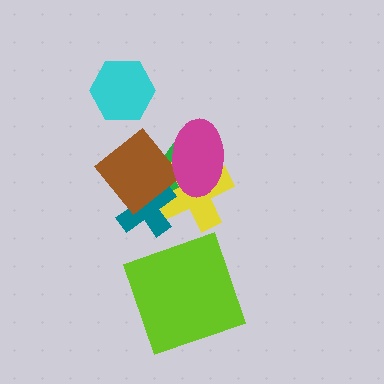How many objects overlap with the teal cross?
3 objects overlap with the teal cross.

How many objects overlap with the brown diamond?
4 objects overlap with the brown diamond.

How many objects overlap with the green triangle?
4 objects overlap with the green triangle.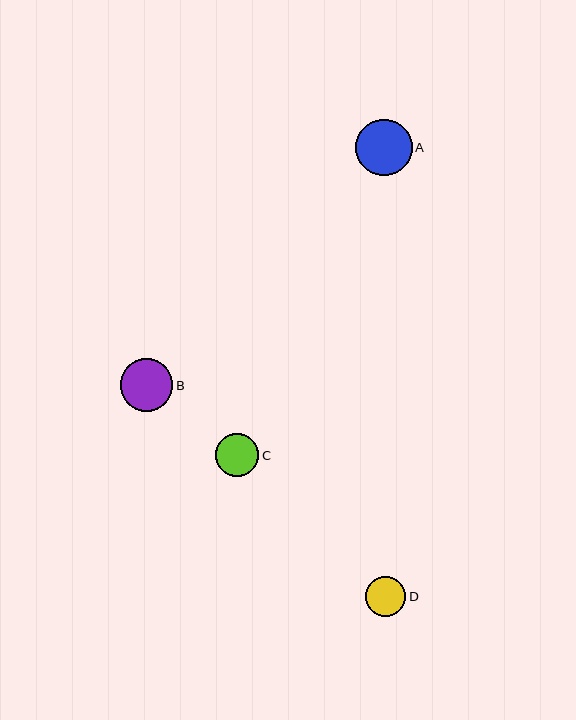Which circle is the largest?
Circle A is the largest with a size of approximately 57 pixels.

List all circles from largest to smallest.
From largest to smallest: A, B, C, D.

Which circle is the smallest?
Circle D is the smallest with a size of approximately 40 pixels.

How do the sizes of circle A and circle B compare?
Circle A and circle B are approximately the same size.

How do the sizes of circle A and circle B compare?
Circle A and circle B are approximately the same size.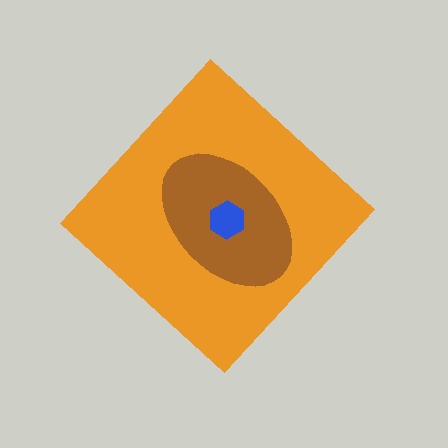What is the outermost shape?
The orange diamond.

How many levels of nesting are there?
3.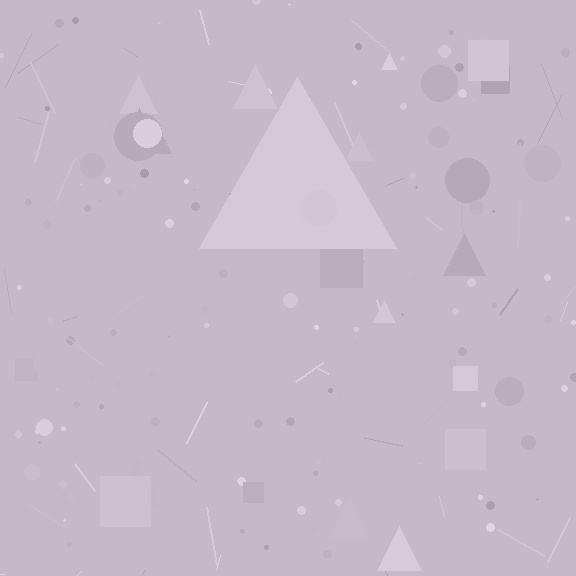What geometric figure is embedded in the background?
A triangle is embedded in the background.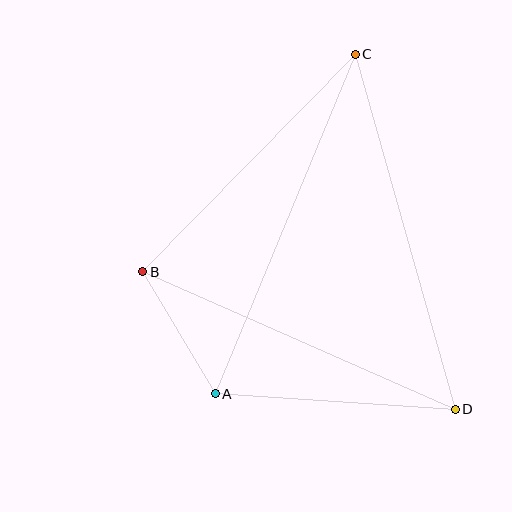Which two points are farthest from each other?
Points C and D are farthest from each other.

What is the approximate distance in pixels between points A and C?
The distance between A and C is approximately 367 pixels.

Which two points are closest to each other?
Points A and B are closest to each other.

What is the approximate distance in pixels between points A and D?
The distance between A and D is approximately 241 pixels.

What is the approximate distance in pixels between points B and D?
The distance between B and D is approximately 341 pixels.